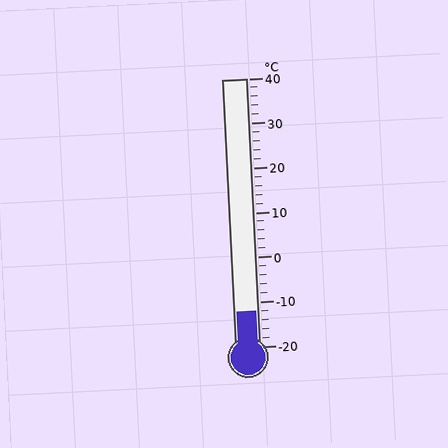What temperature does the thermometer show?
The thermometer shows approximately -12°C.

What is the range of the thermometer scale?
The thermometer scale ranges from -20°C to 40°C.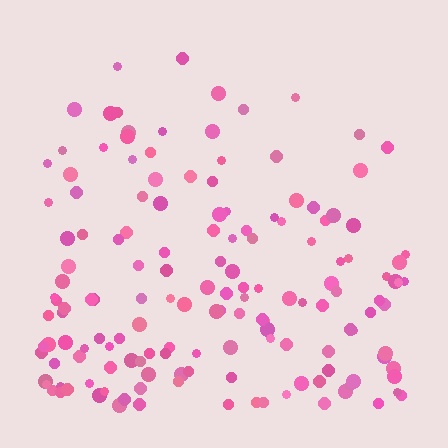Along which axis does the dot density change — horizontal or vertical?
Vertical.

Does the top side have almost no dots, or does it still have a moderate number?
Still a moderate number, just noticeably fewer than the bottom.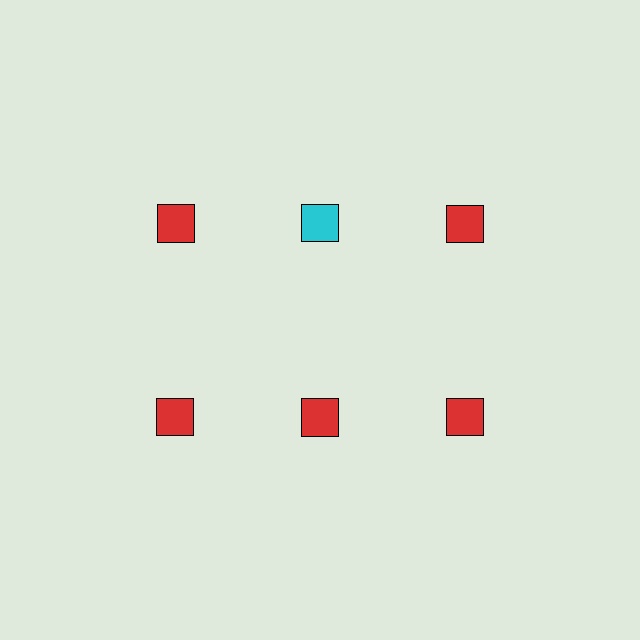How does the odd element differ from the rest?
It has a different color: cyan instead of red.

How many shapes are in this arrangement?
There are 6 shapes arranged in a grid pattern.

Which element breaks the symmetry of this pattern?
The cyan square in the top row, second from left column breaks the symmetry. All other shapes are red squares.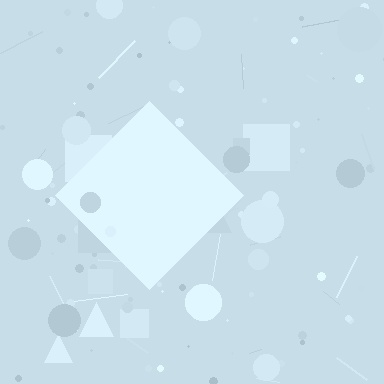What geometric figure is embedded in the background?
A diamond is embedded in the background.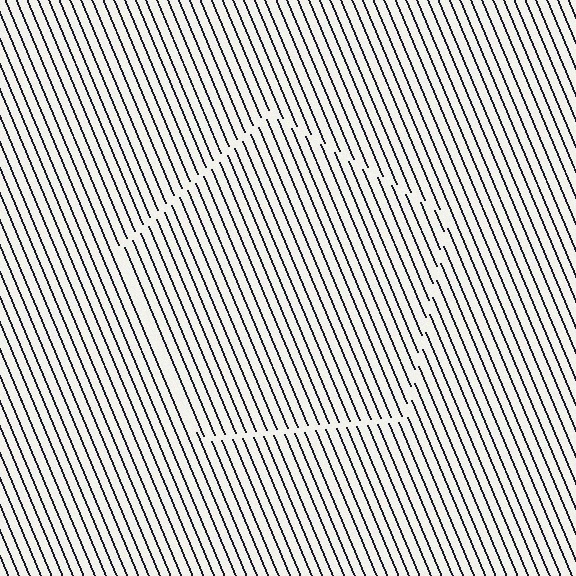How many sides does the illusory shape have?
5 sides — the line-ends trace a pentagon.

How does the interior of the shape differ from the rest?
The interior of the shape contains the same grating, shifted by half a period — the contour is defined by the phase discontinuity where line-ends from the inner and outer gratings abut.